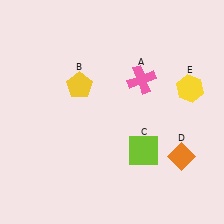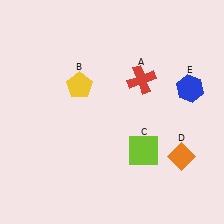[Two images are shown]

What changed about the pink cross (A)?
In Image 1, A is pink. In Image 2, it changed to red.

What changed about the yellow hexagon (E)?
In Image 1, E is yellow. In Image 2, it changed to blue.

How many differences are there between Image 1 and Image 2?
There are 2 differences between the two images.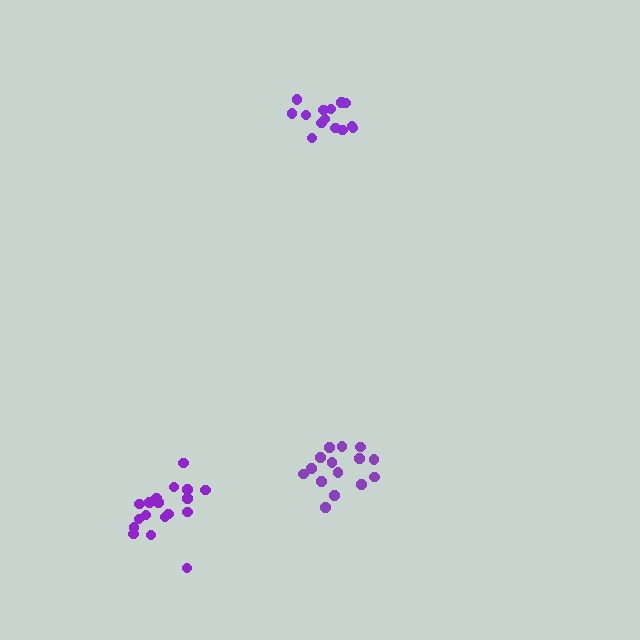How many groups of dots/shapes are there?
There are 3 groups.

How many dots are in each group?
Group 1: 15 dots, Group 2: 19 dots, Group 3: 14 dots (48 total).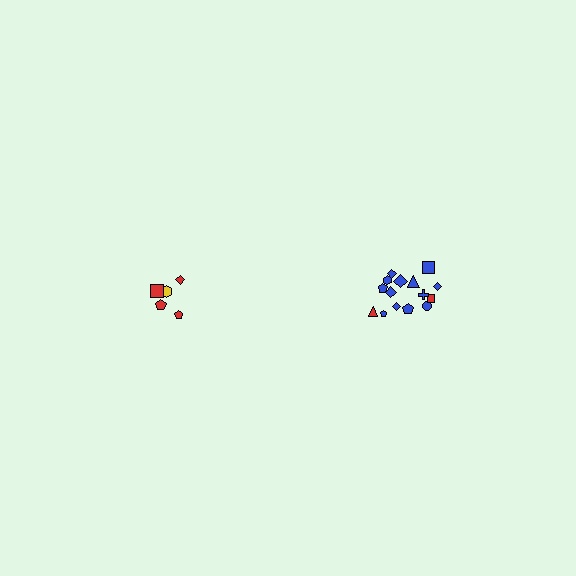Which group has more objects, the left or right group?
The right group.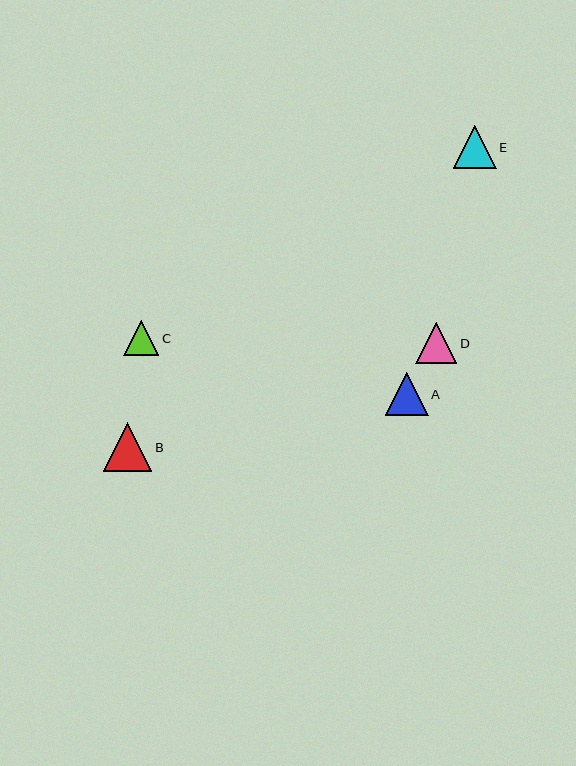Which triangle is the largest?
Triangle B is the largest with a size of approximately 48 pixels.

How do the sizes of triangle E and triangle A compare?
Triangle E and triangle A are approximately the same size.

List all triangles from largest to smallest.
From largest to smallest: B, E, A, D, C.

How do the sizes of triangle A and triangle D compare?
Triangle A and triangle D are approximately the same size.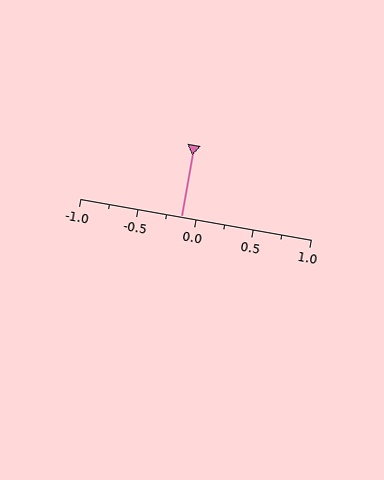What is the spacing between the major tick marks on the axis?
The major ticks are spaced 0.5 apart.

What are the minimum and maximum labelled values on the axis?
The axis runs from -1.0 to 1.0.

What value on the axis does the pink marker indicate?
The marker indicates approximately -0.12.